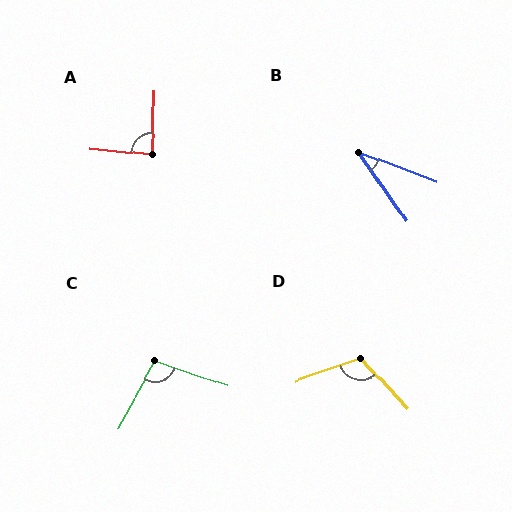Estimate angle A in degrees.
Approximately 87 degrees.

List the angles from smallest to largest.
B (35°), A (87°), C (100°), D (113°).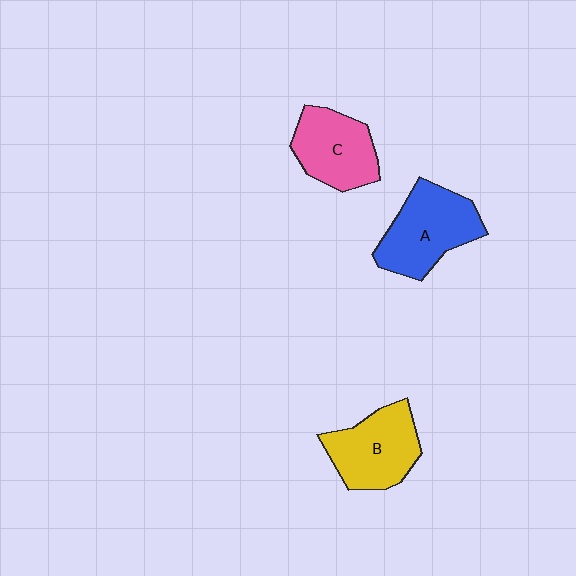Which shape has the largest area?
Shape A (blue).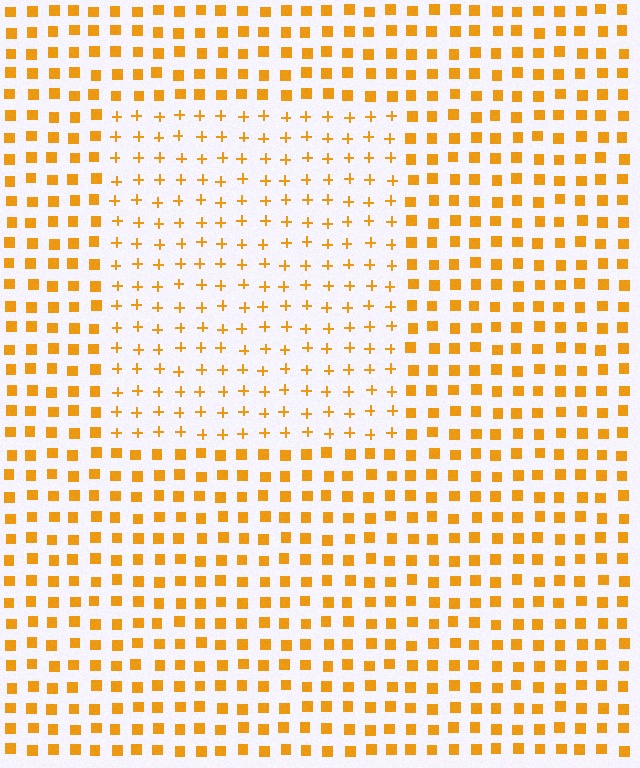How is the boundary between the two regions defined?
The boundary is defined by a change in element shape: plus signs inside vs. squares outside. All elements share the same color and spacing.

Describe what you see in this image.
The image is filled with small orange elements arranged in a uniform grid. A rectangle-shaped region contains plus signs, while the surrounding area contains squares. The boundary is defined purely by the change in element shape.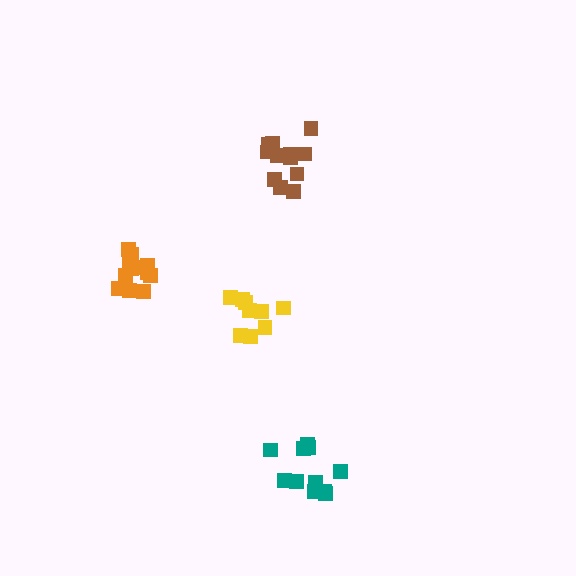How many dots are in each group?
Group 1: 9 dots, Group 2: 11 dots, Group 3: 12 dots, Group 4: 12 dots (44 total).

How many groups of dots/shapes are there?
There are 4 groups.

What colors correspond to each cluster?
The clusters are colored: yellow, teal, orange, brown.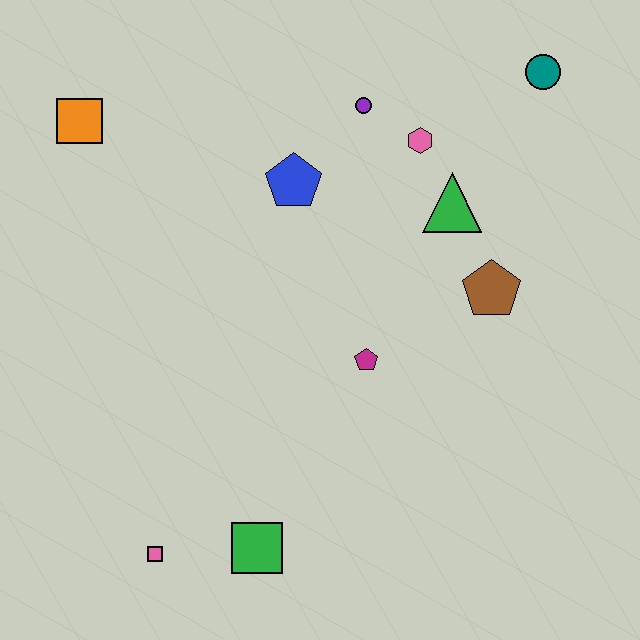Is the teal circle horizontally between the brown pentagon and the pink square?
No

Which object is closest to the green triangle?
The pink hexagon is closest to the green triangle.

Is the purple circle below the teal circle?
Yes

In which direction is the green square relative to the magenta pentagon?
The green square is below the magenta pentagon.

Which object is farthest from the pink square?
The teal circle is farthest from the pink square.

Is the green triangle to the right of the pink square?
Yes